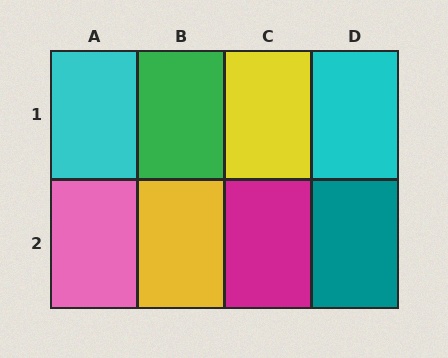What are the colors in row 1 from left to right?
Cyan, green, yellow, cyan.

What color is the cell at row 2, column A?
Pink.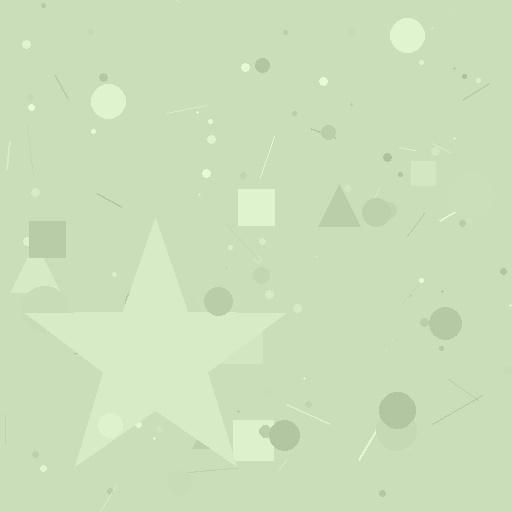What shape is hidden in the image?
A star is hidden in the image.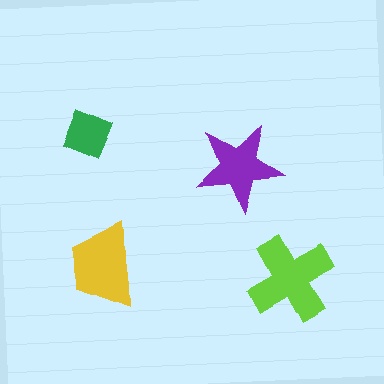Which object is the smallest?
The green diamond.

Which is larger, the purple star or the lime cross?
The lime cross.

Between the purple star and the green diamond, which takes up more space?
The purple star.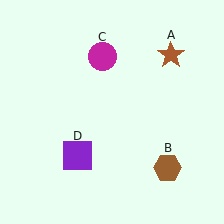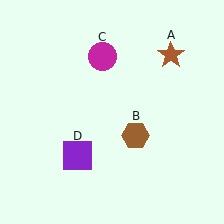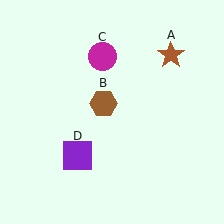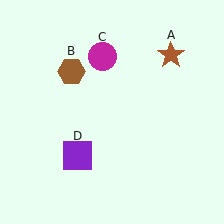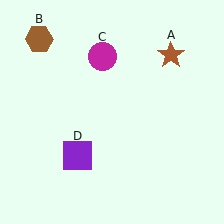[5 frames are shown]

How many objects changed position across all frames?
1 object changed position: brown hexagon (object B).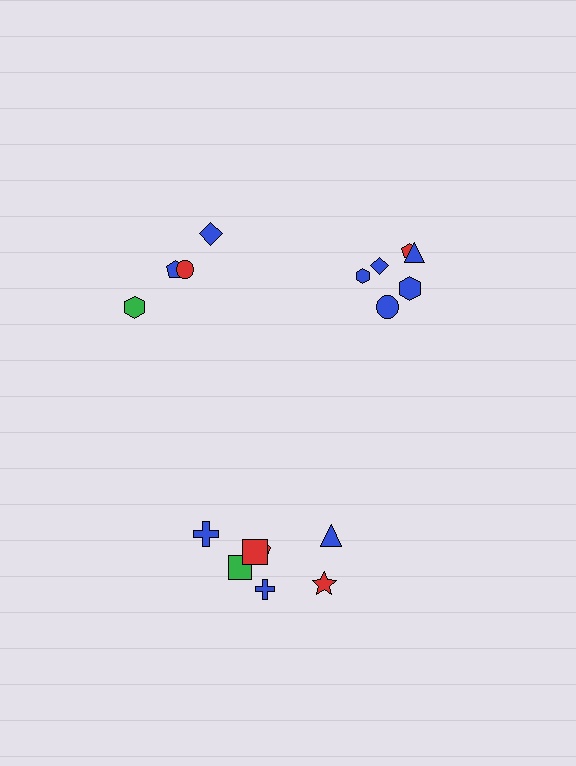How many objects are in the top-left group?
There are 4 objects.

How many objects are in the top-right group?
There are 6 objects.